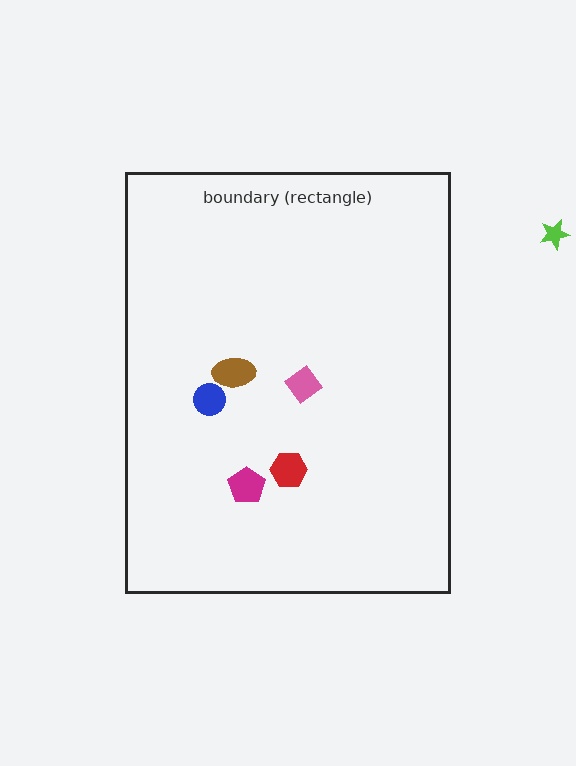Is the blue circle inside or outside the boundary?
Inside.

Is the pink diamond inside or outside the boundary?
Inside.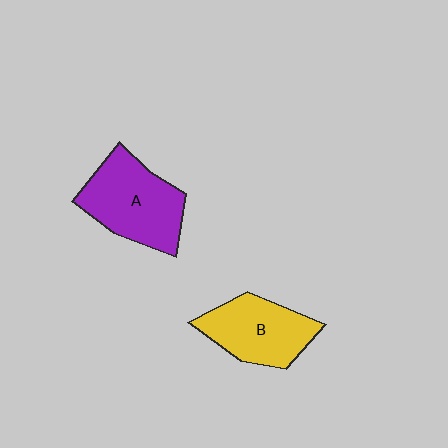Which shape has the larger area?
Shape A (purple).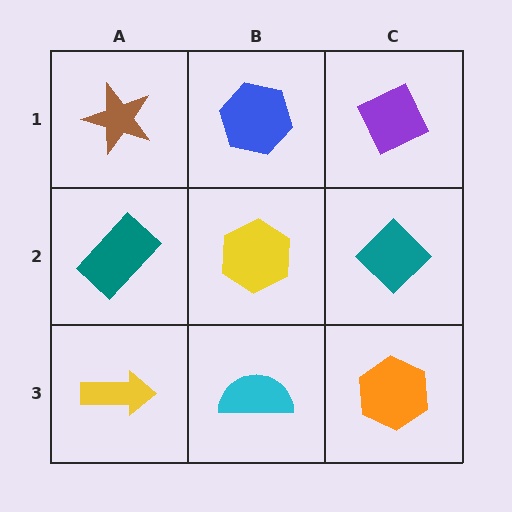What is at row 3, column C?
An orange hexagon.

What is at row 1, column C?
A purple diamond.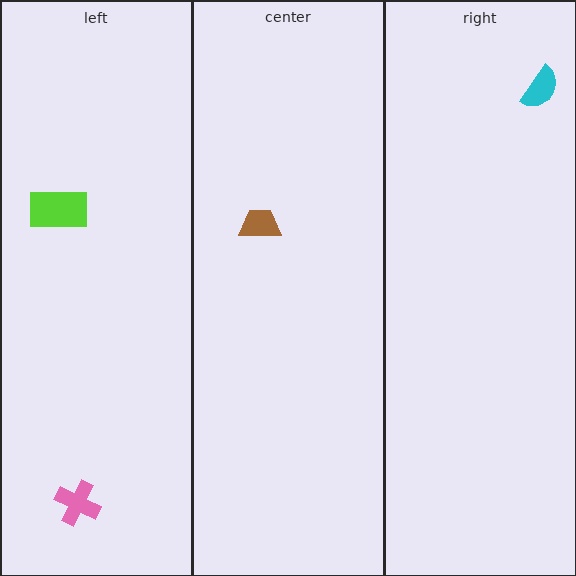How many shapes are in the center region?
1.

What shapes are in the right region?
The cyan semicircle.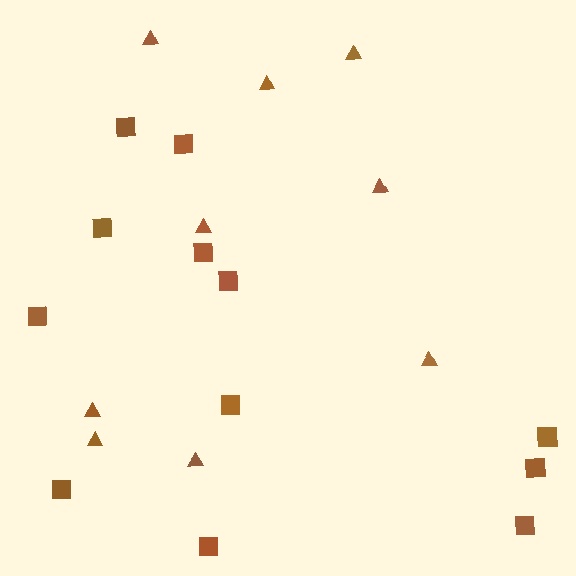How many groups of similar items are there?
There are 2 groups: one group of triangles (9) and one group of squares (12).